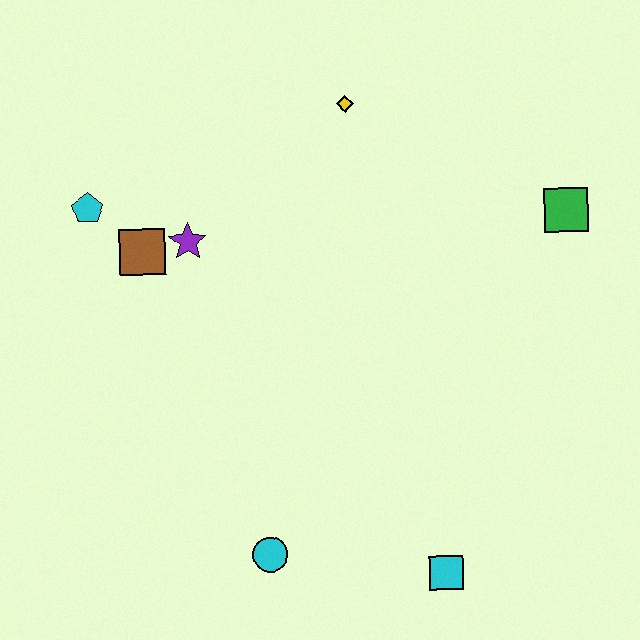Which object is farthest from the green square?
The cyan pentagon is farthest from the green square.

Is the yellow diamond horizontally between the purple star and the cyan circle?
No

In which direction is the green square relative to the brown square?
The green square is to the right of the brown square.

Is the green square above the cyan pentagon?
No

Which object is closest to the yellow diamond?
The purple star is closest to the yellow diamond.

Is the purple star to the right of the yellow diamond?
No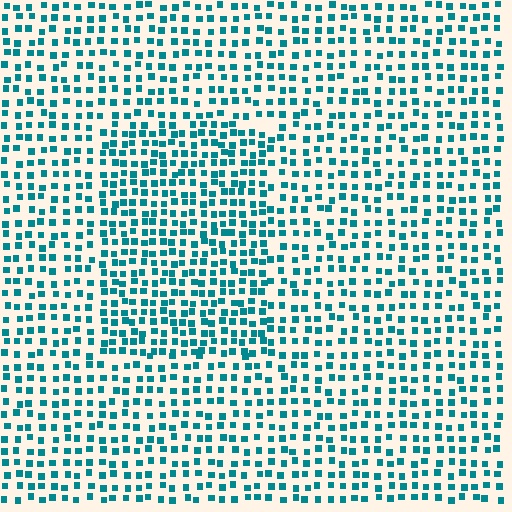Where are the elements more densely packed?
The elements are more densely packed inside the rectangle boundary.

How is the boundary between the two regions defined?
The boundary is defined by a change in element density (approximately 1.5x ratio). All elements are the same color, size, and shape.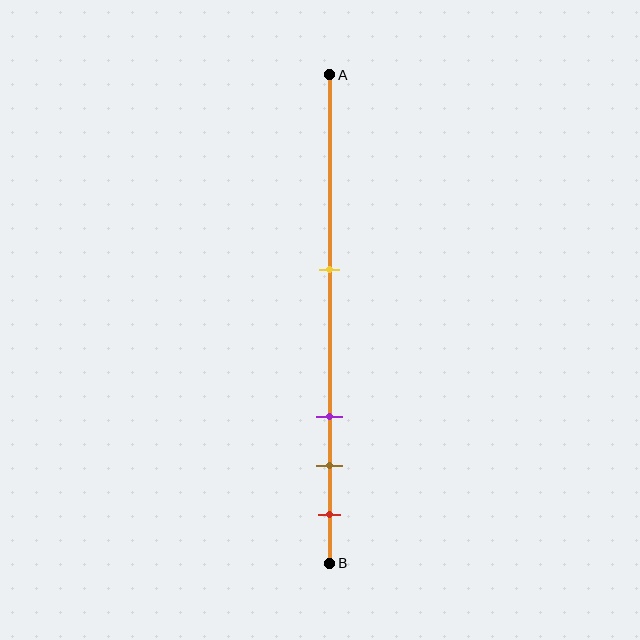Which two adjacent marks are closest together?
The brown and red marks are the closest adjacent pair.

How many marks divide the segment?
There are 4 marks dividing the segment.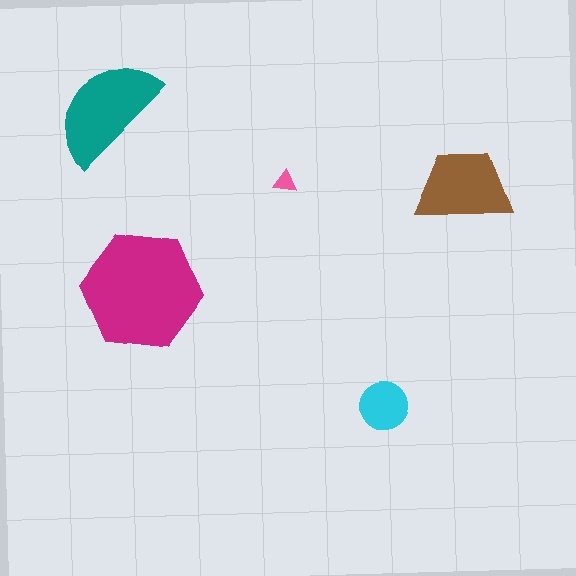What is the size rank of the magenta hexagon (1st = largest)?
1st.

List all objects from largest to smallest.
The magenta hexagon, the teal semicircle, the brown trapezoid, the cyan circle, the pink triangle.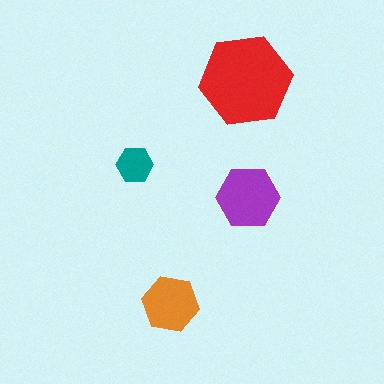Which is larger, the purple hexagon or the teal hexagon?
The purple one.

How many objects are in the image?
There are 4 objects in the image.